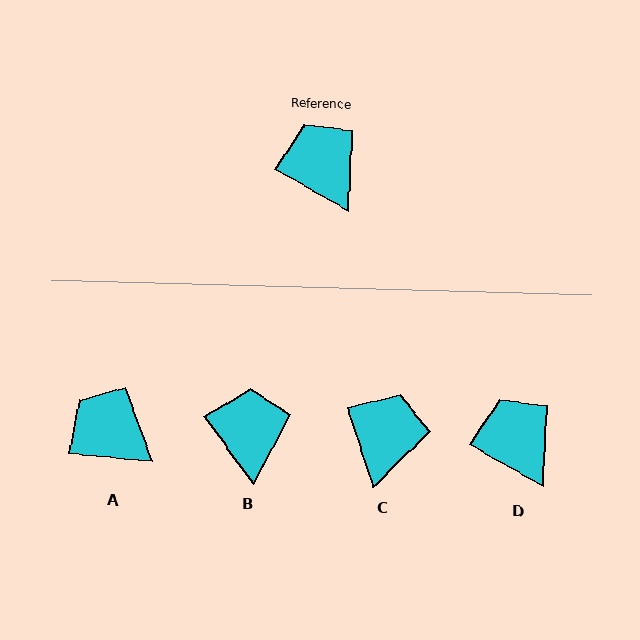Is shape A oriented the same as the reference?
No, it is off by about 23 degrees.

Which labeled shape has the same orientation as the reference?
D.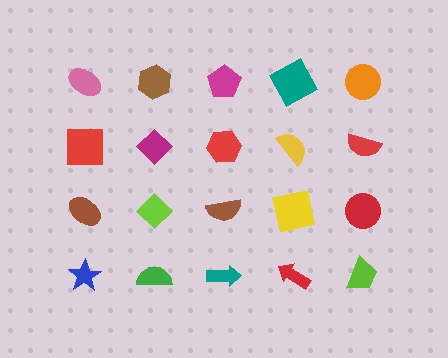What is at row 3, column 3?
A brown semicircle.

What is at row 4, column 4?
A red arrow.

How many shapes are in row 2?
5 shapes.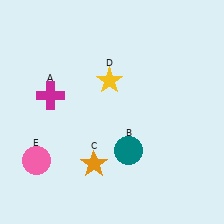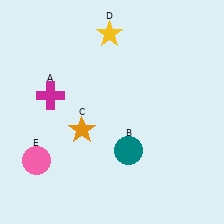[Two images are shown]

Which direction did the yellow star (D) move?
The yellow star (D) moved up.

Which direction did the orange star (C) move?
The orange star (C) moved up.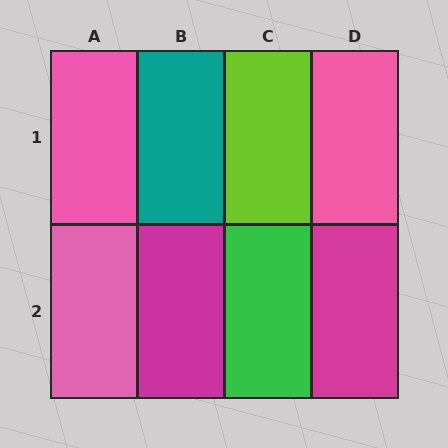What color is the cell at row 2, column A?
Pink.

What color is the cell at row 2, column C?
Green.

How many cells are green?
1 cell is green.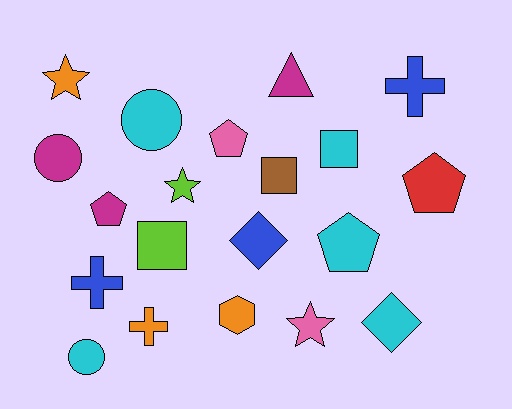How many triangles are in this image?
There is 1 triangle.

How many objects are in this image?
There are 20 objects.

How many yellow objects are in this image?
There are no yellow objects.